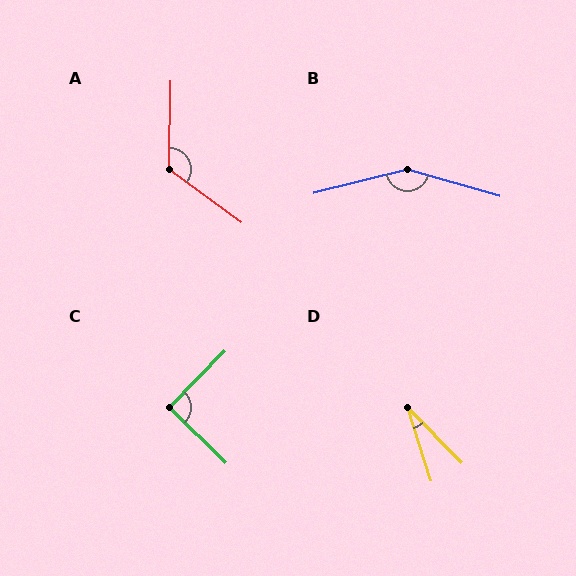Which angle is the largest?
B, at approximately 150 degrees.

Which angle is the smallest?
D, at approximately 27 degrees.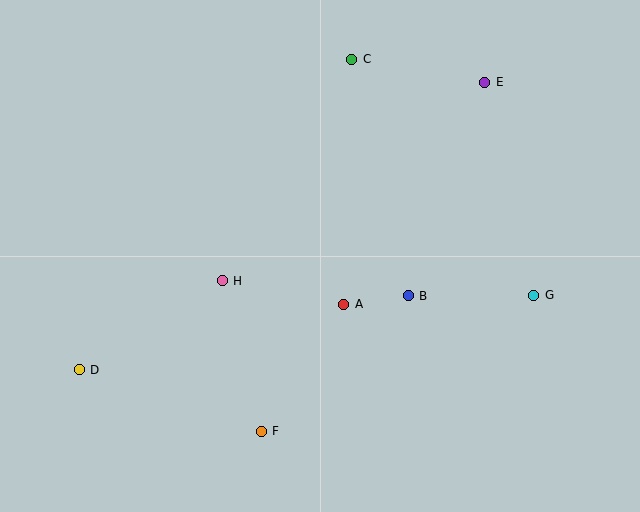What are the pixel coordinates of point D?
Point D is at (79, 370).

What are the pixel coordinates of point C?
Point C is at (352, 59).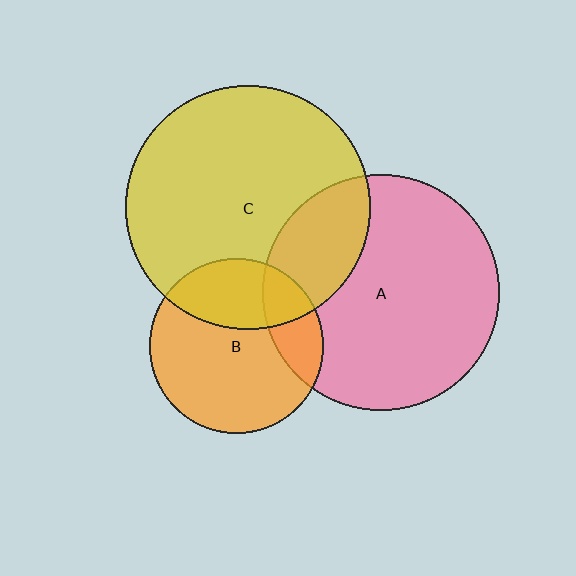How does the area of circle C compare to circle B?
Approximately 2.0 times.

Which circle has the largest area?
Circle C (yellow).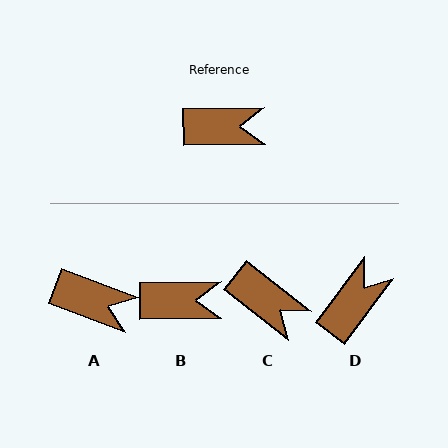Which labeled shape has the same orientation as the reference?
B.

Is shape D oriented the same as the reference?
No, it is off by about 52 degrees.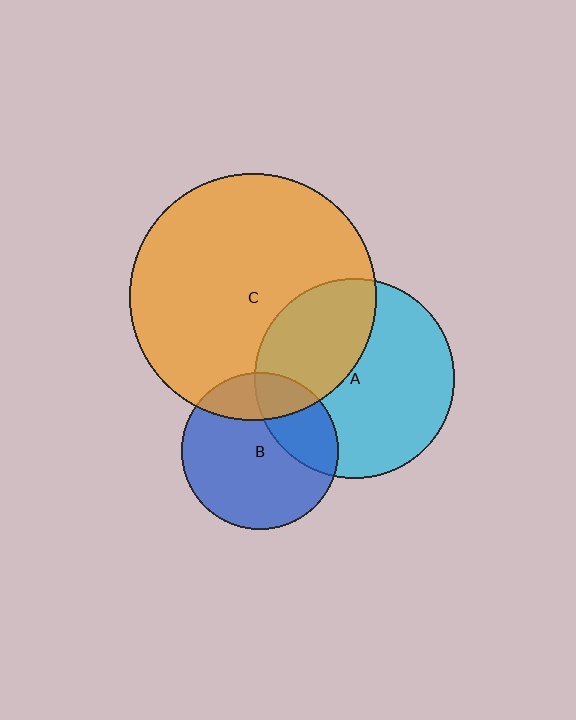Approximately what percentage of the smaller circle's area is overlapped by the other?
Approximately 20%.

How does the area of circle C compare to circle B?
Approximately 2.5 times.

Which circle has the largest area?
Circle C (orange).